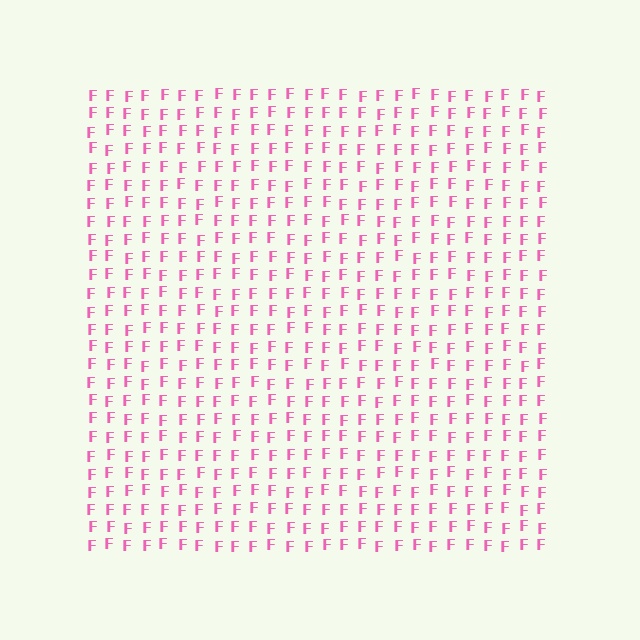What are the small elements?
The small elements are letter F's.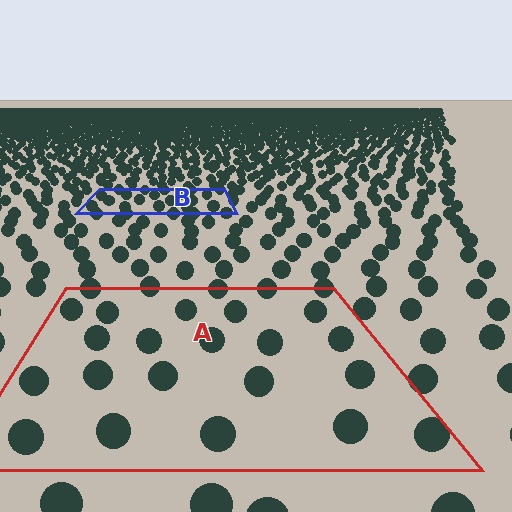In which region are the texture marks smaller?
The texture marks are smaller in region B, because it is farther away.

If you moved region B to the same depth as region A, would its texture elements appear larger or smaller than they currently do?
They would appear larger. At a closer depth, the same texture elements are projected at a bigger on-screen size.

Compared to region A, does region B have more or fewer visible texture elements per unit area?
Region B has more texture elements per unit area — they are packed more densely because it is farther away.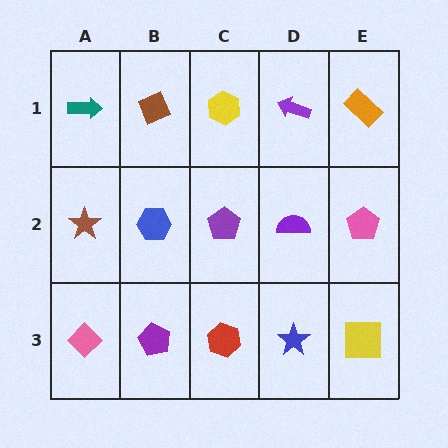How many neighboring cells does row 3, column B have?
3.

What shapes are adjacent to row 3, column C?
A purple pentagon (row 2, column C), a purple pentagon (row 3, column B), a blue star (row 3, column D).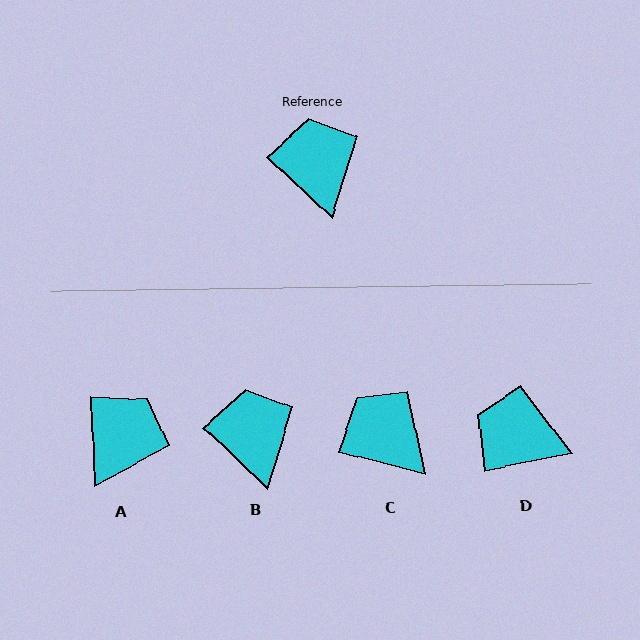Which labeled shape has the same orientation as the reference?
B.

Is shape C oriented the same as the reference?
No, it is off by about 29 degrees.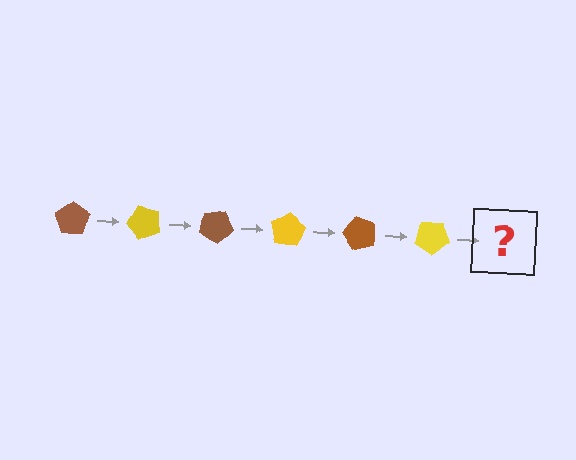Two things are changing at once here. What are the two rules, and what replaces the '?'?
The two rules are that it rotates 50 degrees each step and the color cycles through brown and yellow. The '?' should be a brown pentagon, rotated 300 degrees from the start.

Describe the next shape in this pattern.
It should be a brown pentagon, rotated 300 degrees from the start.